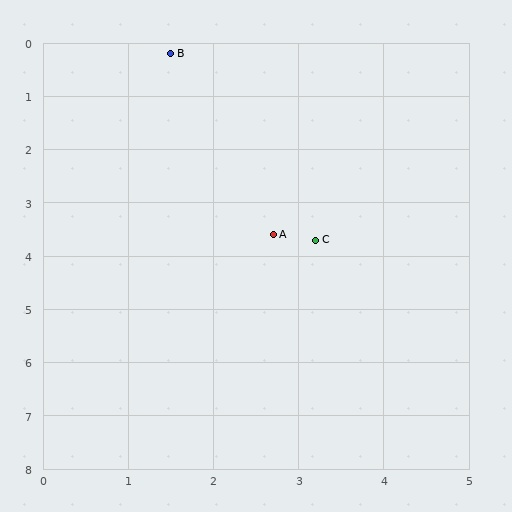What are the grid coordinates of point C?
Point C is at approximately (3.2, 3.7).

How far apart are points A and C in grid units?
Points A and C are about 0.5 grid units apart.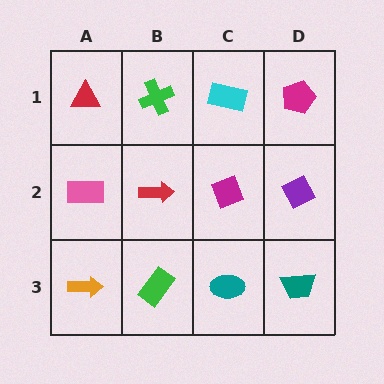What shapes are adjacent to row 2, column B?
A green cross (row 1, column B), a green rectangle (row 3, column B), a pink rectangle (row 2, column A), a magenta diamond (row 2, column C).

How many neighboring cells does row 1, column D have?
2.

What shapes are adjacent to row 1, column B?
A red arrow (row 2, column B), a red triangle (row 1, column A), a cyan rectangle (row 1, column C).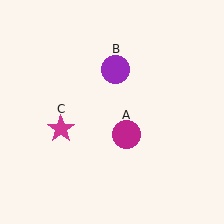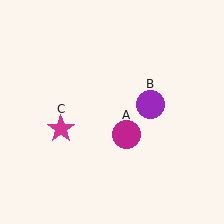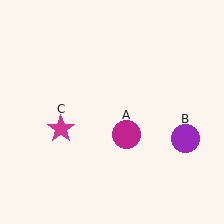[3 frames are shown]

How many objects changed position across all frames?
1 object changed position: purple circle (object B).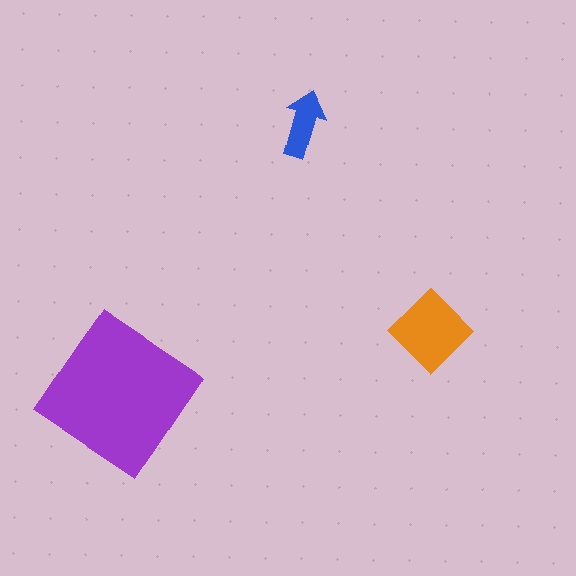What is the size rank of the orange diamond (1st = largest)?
2nd.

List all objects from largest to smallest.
The purple diamond, the orange diamond, the blue arrow.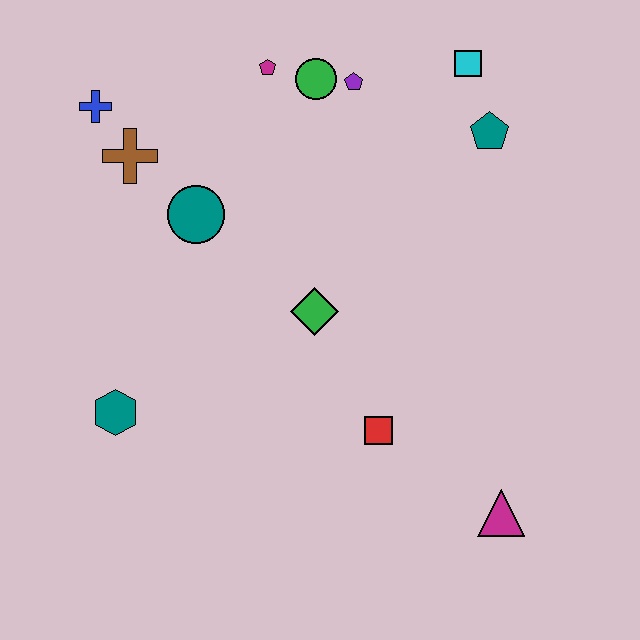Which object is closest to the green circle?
The purple pentagon is closest to the green circle.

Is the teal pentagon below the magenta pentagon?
Yes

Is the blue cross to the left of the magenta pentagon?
Yes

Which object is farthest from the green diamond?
The blue cross is farthest from the green diamond.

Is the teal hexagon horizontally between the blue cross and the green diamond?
Yes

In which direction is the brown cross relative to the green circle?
The brown cross is to the left of the green circle.